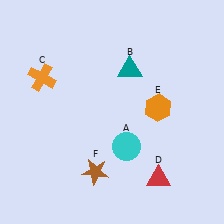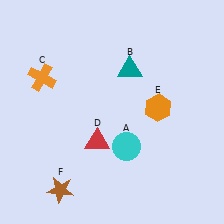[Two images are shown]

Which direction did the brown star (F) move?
The brown star (F) moved left.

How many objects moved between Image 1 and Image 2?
2 objects moved between the two images.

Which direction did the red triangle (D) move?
The red triangle (D) moved left.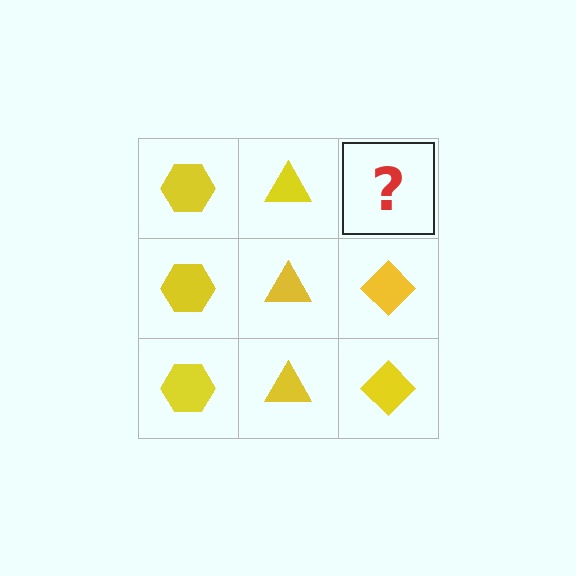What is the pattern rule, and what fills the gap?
The rule is that each column has a consistent shape. The gap should be filled with a yellow diamond.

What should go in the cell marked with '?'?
The missing cell should contain a yellow diamond.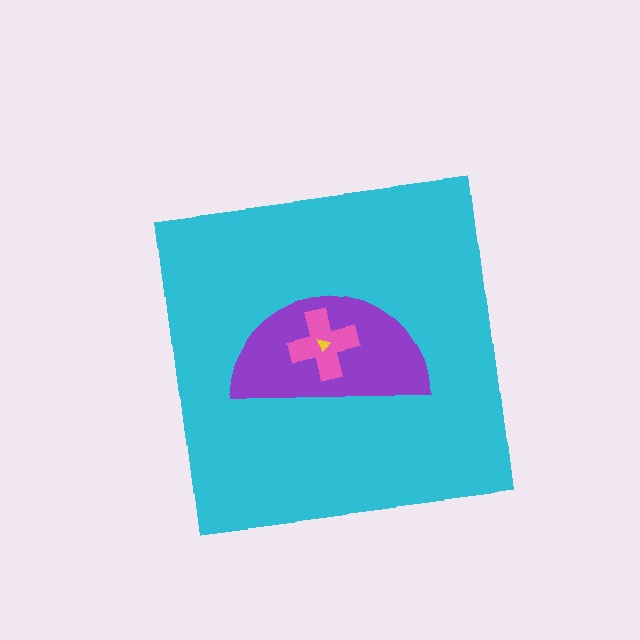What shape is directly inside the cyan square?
The purple semicircle.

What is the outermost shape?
The cyan square.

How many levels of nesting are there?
4.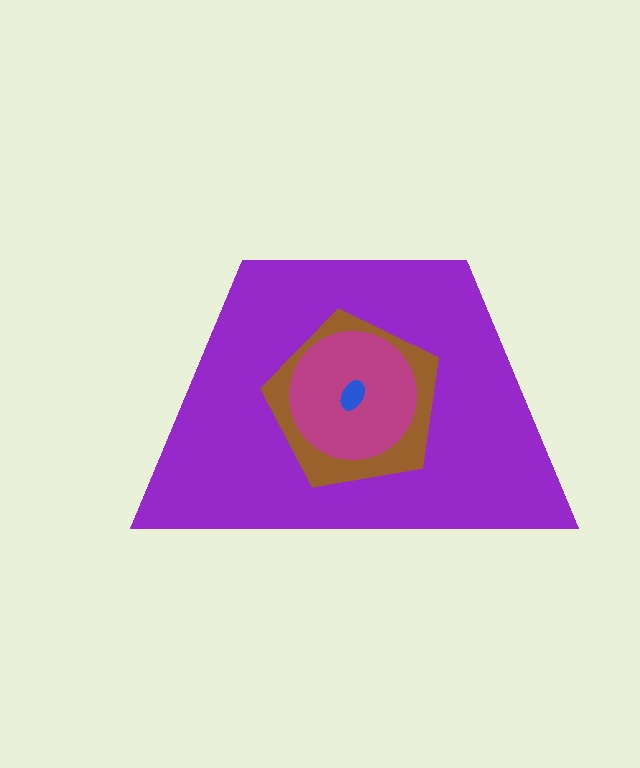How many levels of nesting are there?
4.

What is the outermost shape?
The purple trapezoid.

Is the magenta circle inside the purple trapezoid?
Yes.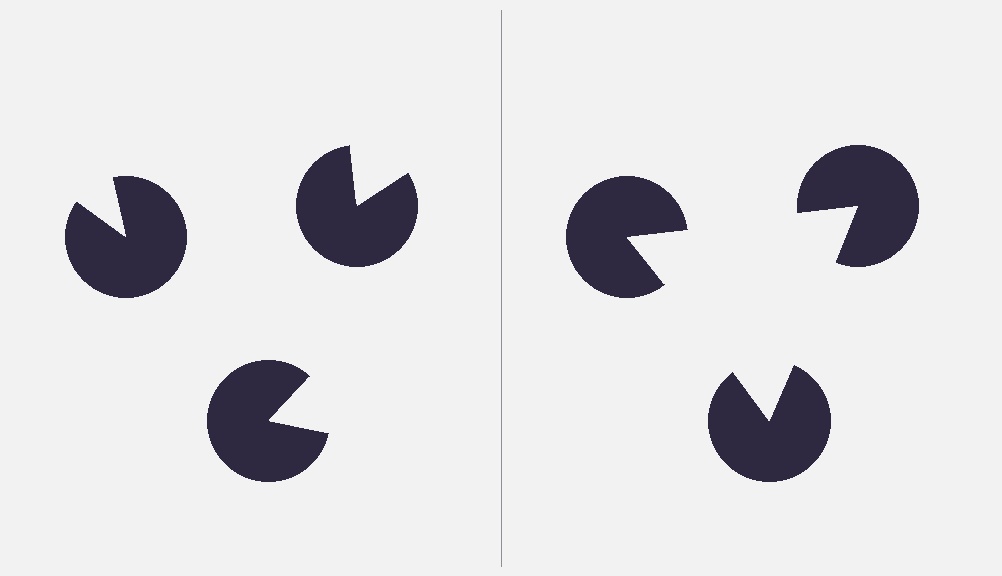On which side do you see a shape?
An illusory triangle appears on the right side. On the left side the wedge cuts are rotated, so no coherent shape forms.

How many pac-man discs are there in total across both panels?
6 — 3 on each side.